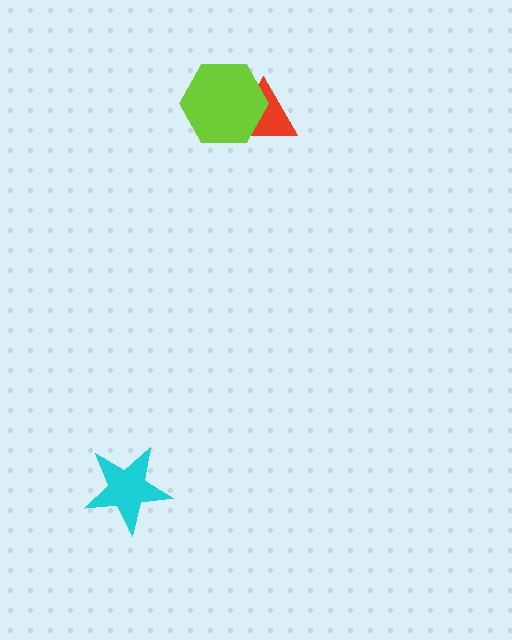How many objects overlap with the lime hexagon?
1 object overlaps with the lime hexagon.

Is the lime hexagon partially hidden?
No, no other shape covers it.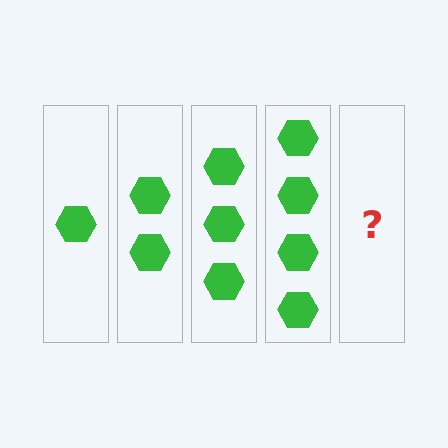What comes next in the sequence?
The next element should be 5 hexagons.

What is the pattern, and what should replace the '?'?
The pattern is that each step adds one more hexagon. The '?' should be 5 hexagons.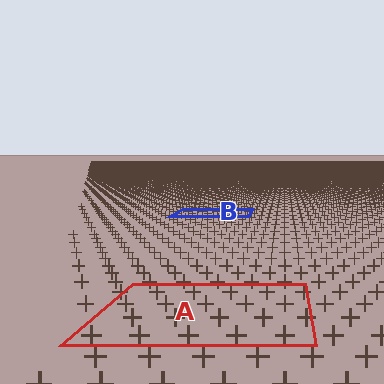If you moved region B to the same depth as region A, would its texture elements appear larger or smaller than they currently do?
They would appear larger. At a closer depth, the same texture elements are projected at a bigger on-screen size.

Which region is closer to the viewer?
Region A is closer. The texture elements there are larger and more spread out.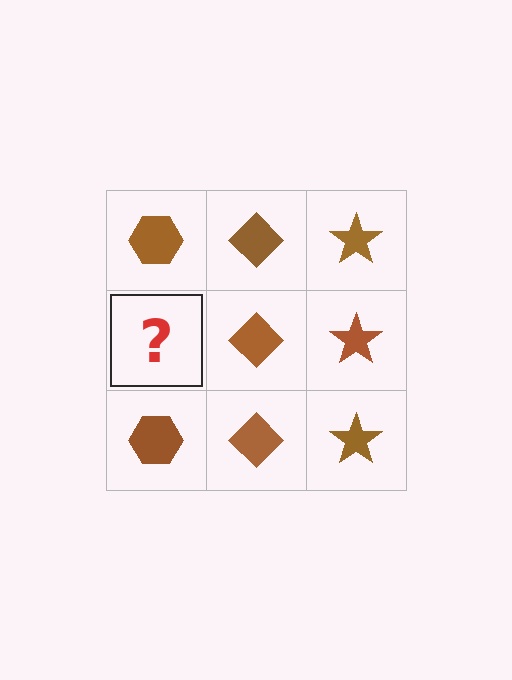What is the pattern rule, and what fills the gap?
The rule is that each column has a consistent shape. The gap should be filled with a brown hexagon.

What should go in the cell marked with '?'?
The missing cell should contain a brown hexagon.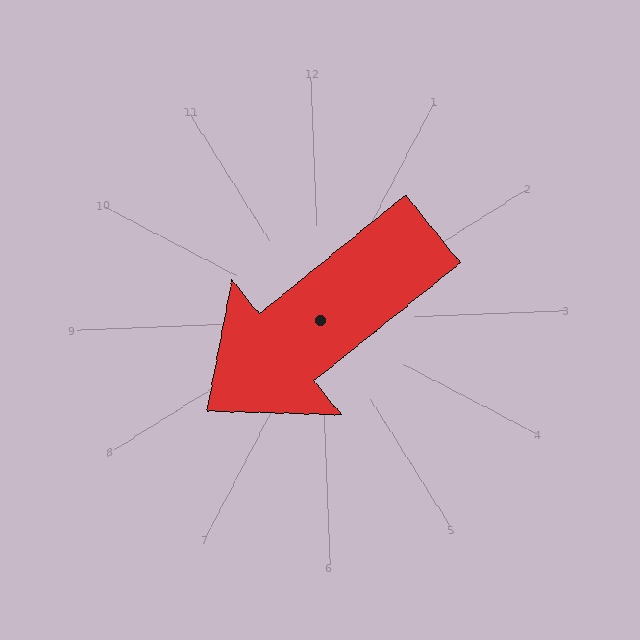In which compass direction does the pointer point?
Southwest.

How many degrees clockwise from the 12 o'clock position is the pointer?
Approximately 233 degrees.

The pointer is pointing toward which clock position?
Roughly 8 o'clock.